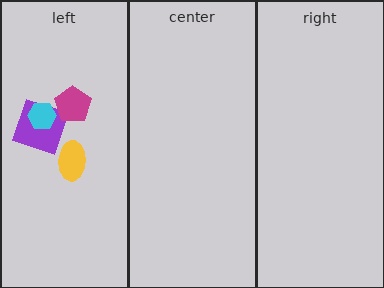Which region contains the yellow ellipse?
The left region.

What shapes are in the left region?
The purple square, the yellow ellipse, the magenta pentagon, the cyan hexagon.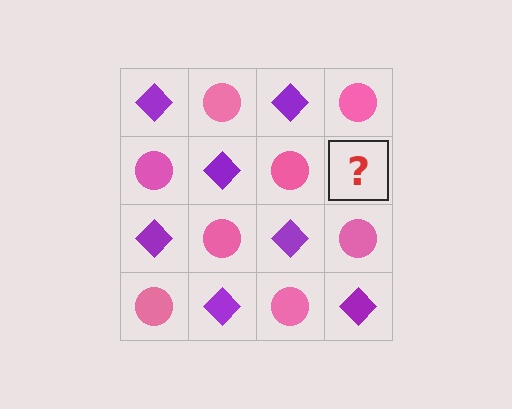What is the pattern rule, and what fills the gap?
The rule is that it alternates purple diamond and pink circle in a checkerboard pattern. The gap should be filled with a purple diamond.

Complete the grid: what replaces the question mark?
The question mark should be replaced with a purple diamond.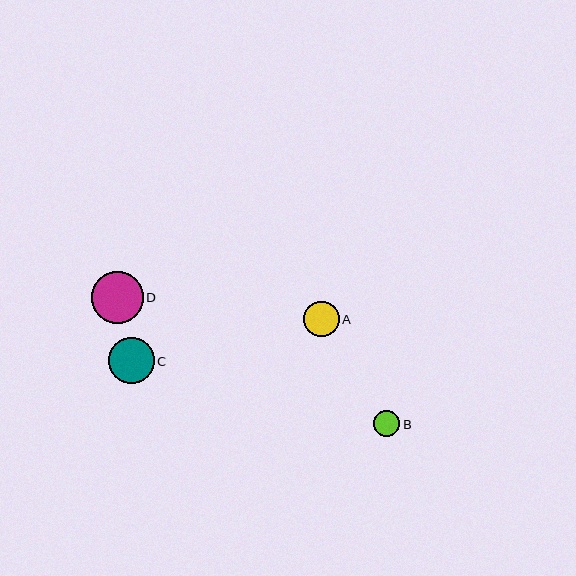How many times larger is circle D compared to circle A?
Circle D is approximately 1.4 times the size of circle A.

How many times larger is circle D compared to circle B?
Circle D is approximately 2.0 times the size of circle B.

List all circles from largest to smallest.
From largest to smallest: D, C, A, B.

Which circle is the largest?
Circle D is the largest with a size of approximately 52 pixels.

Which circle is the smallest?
Circle B is the smallest with a size of approximately 26 pixels.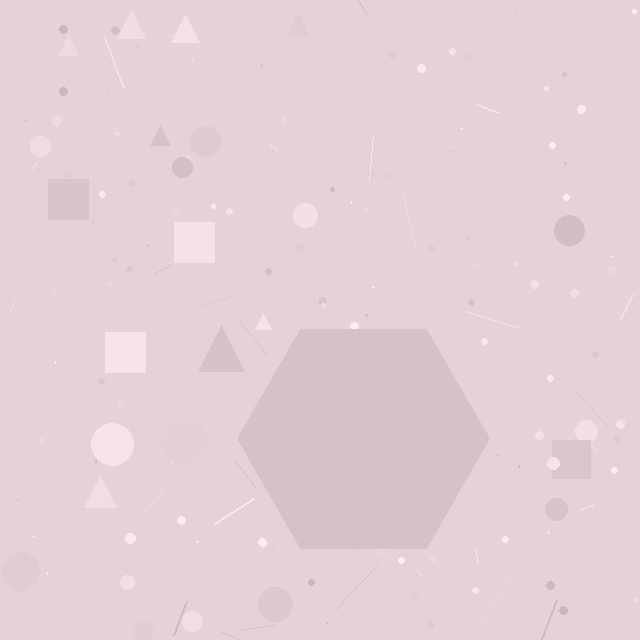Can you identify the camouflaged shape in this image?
The camouflaged shape is a hexagon.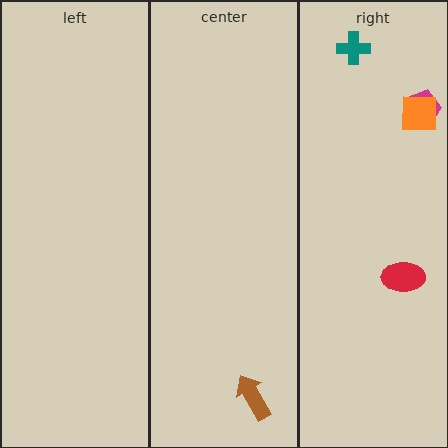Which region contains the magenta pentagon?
The right region.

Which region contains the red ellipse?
The right region.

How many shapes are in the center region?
1.